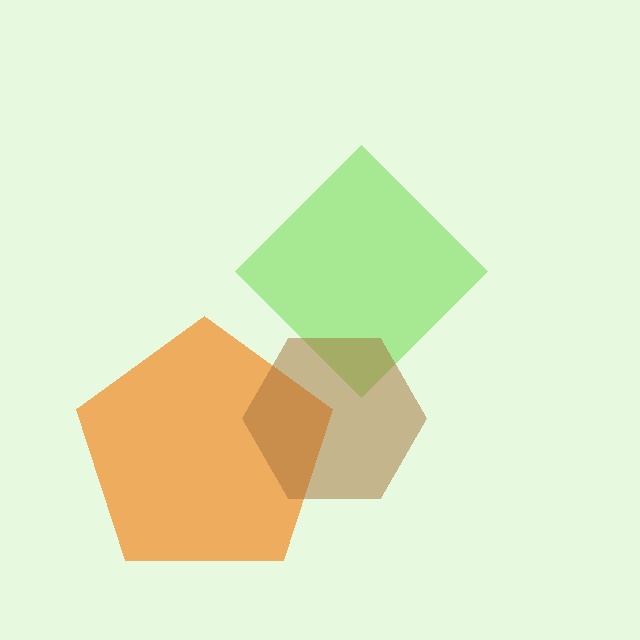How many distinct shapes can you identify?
There are 3 distinct shapes: an orange pentagon, a lime diamond, a brown hexagon.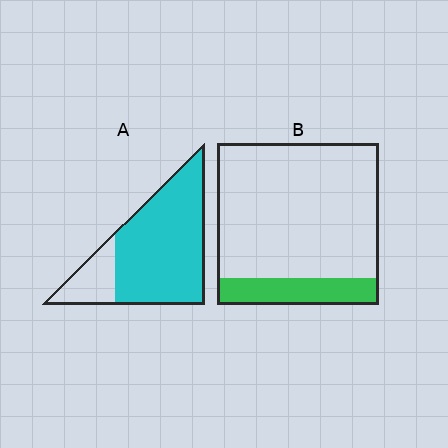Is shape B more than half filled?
No.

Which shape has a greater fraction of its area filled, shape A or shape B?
Shape A.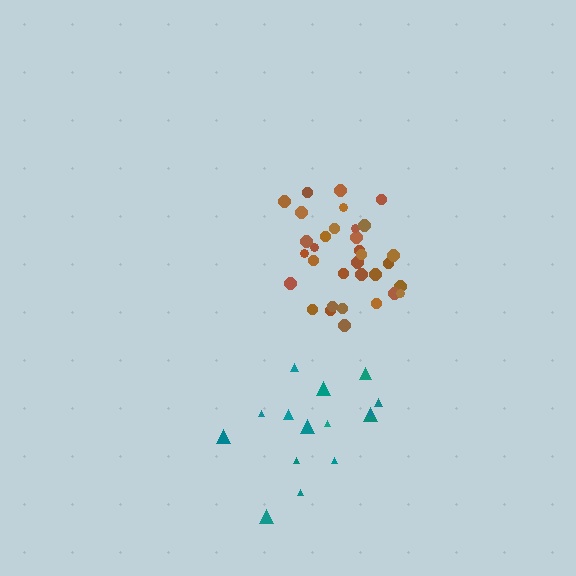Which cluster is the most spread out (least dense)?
Teal.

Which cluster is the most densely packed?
Brown.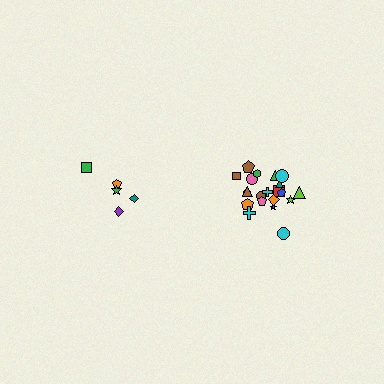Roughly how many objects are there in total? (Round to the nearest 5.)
Roughly 25 objects in total.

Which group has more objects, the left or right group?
The right group.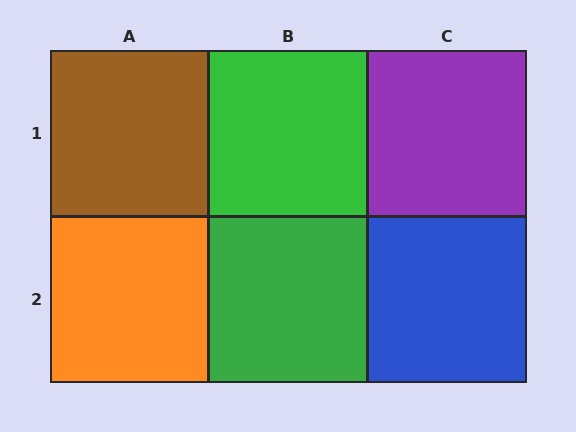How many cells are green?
2 cells are green.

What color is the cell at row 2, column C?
Blue.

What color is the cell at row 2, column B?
Green.